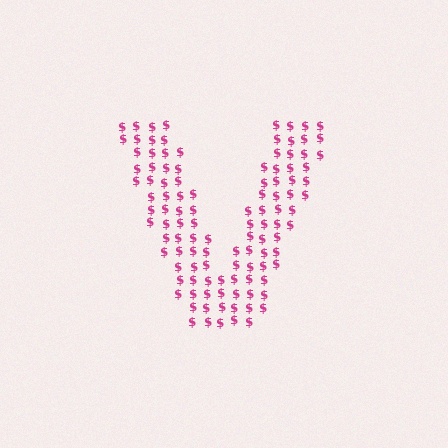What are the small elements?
The small elements are dollar signs.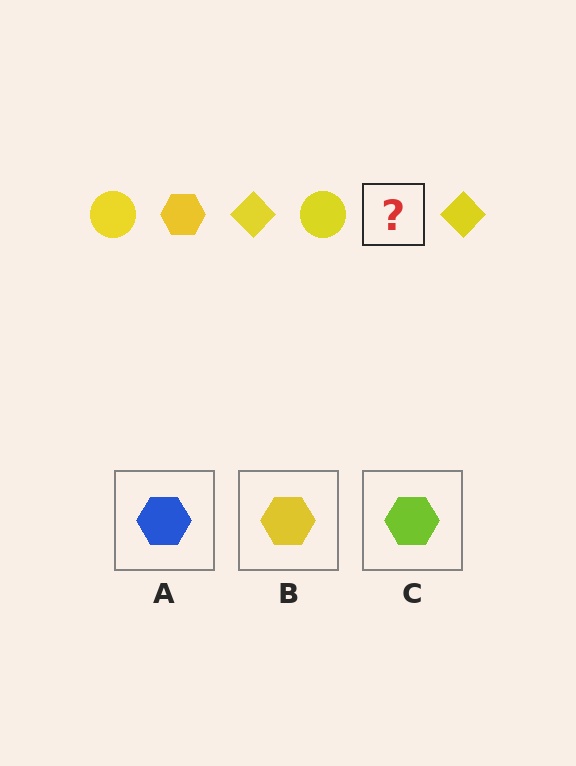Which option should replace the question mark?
Option B.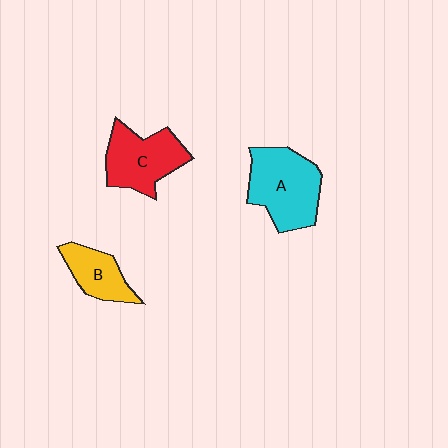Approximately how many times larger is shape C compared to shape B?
Approximately 1.5 times.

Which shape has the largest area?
Shape A (cyan).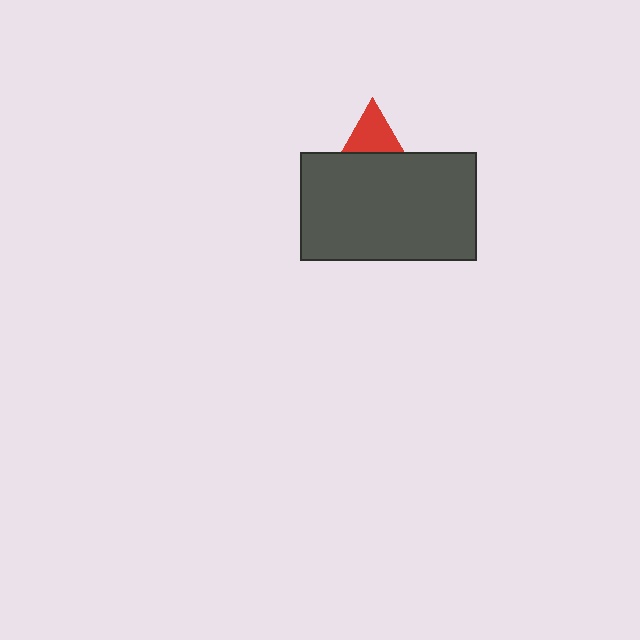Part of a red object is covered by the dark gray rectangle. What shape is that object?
It is a triangle.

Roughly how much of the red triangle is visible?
About half of it is visible (roughly 51%).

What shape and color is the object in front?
The object in front is a dark gray rectangle.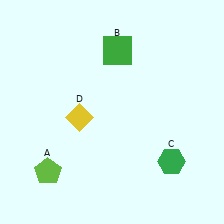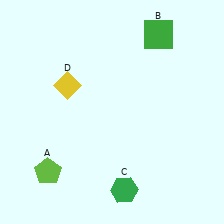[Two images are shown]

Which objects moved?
The objects that moved are: the green square (B), the green hexagon (C), the yellow diamond (D).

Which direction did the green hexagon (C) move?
The green hexagon (C) moved left.